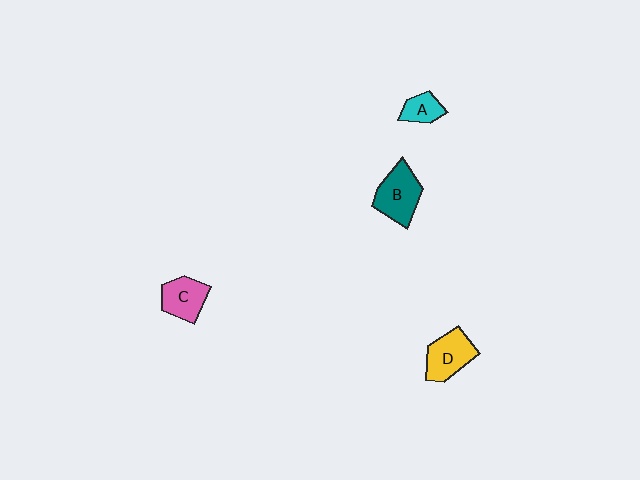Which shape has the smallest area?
Shape A (cyan).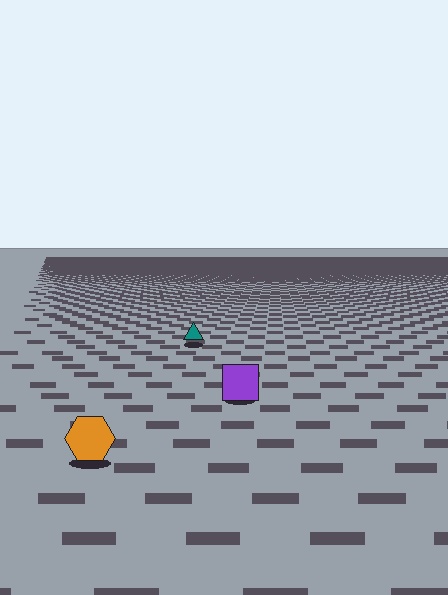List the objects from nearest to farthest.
From nearest to farthest: the orange hexagon, the purple square, the teal triangle.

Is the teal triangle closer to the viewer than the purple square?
No. The purple square is closer — you can tell from the texture gradient: the ground texture is coarser near it.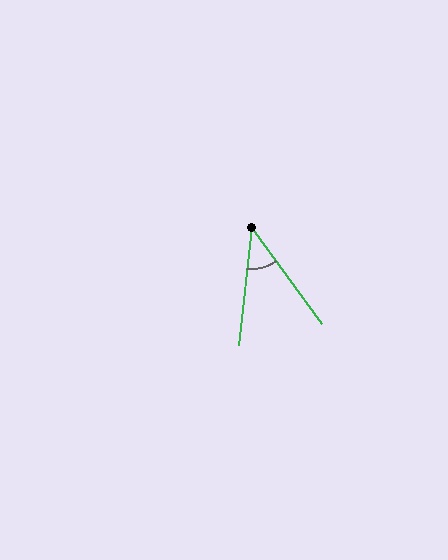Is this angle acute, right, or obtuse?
It is acute.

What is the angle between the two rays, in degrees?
Approximately 43 degrees.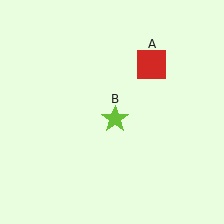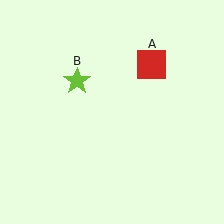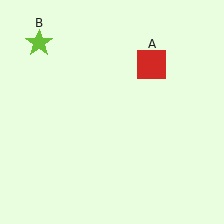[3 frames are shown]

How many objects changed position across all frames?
1 object changed position: lime star (object B).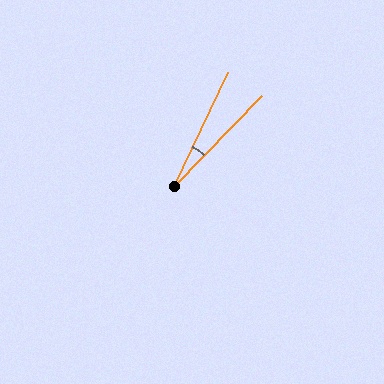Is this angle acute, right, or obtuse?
It is acute.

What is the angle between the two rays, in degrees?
Approximately 19 degrees.